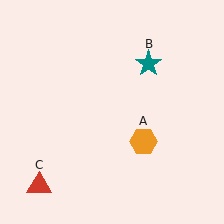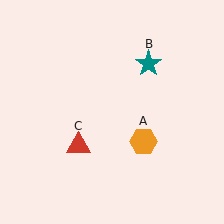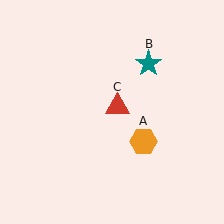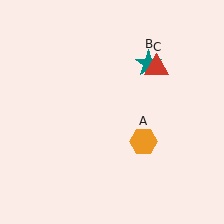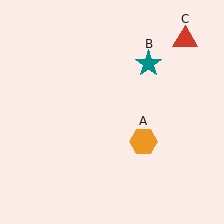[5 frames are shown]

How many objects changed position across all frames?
1 object changed position: red triangle (object C).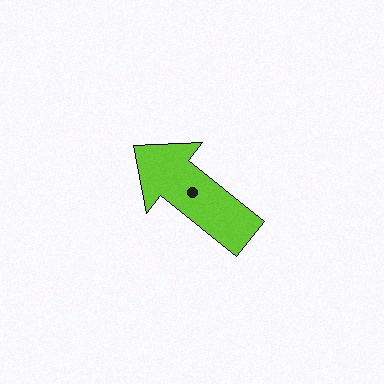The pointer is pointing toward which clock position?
Roughly 10 o'clock.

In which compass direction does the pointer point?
Northwest.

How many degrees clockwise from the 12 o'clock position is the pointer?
Approximately 309 degrees.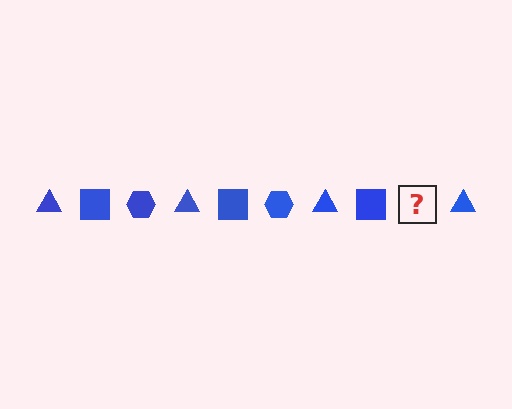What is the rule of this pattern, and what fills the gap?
The rule is that the pattern cycles through triangle, square, hexagon shapes in blue. The gap should be filled with a blue hexagon.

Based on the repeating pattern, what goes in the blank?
The blank should be a blue hexagon.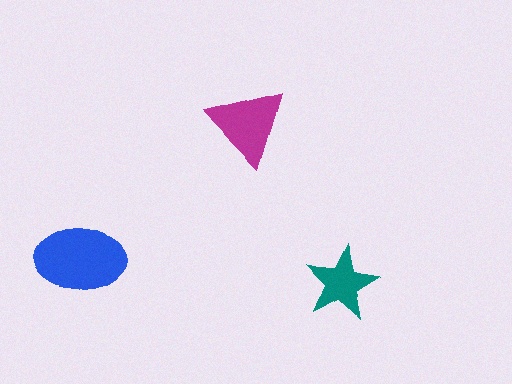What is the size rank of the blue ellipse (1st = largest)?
1st.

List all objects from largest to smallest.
The blue ellipse, the magenta triangle, the teal star.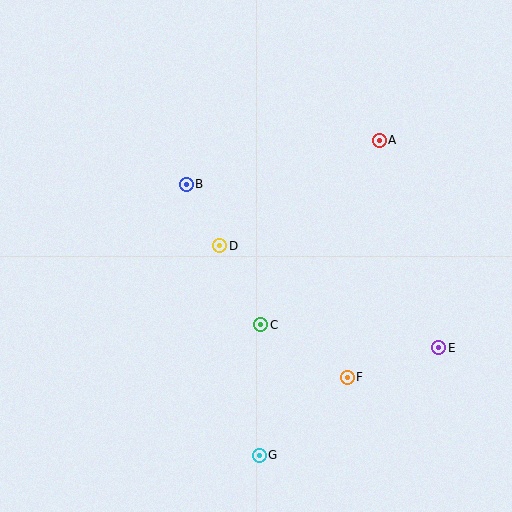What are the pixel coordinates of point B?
Point B is at (186, 184).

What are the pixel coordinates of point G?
Point G is at (259, 455).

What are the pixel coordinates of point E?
Point E is at (439, 348).